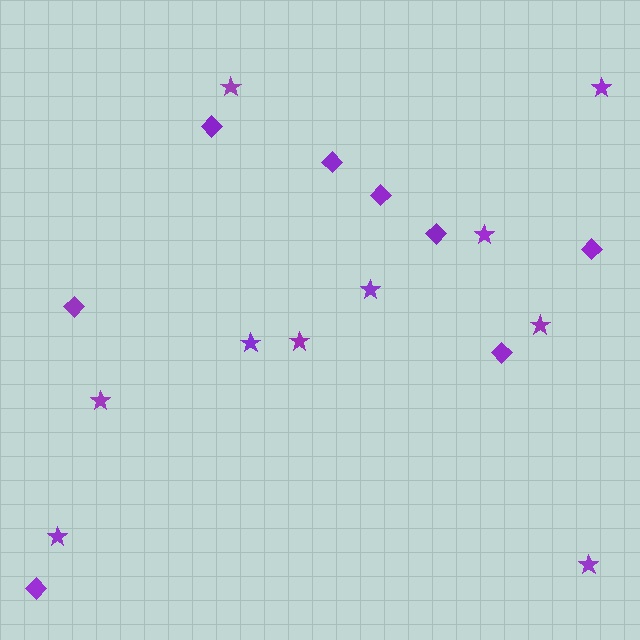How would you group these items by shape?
There are 2 groups: one group of diamonds (8) and one group of stars (10).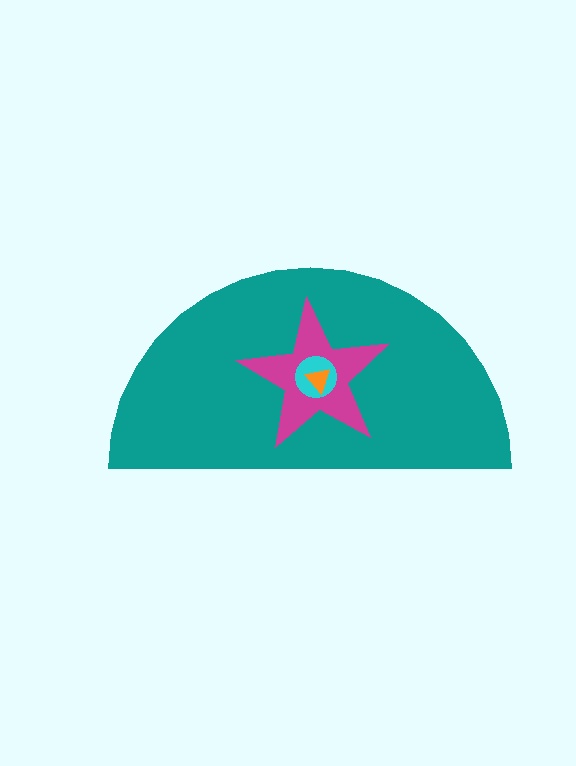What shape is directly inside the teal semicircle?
The magenta star.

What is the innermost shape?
The orange triangle.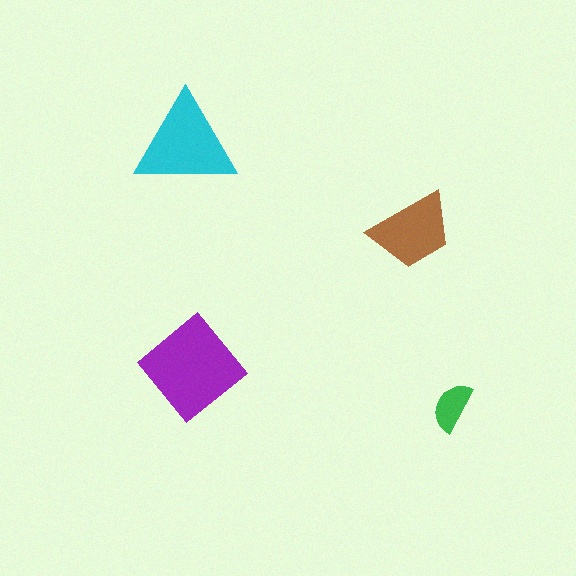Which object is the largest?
The purple diamond.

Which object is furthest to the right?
The green semicircle is rightmost.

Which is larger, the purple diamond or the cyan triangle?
The purple diamond.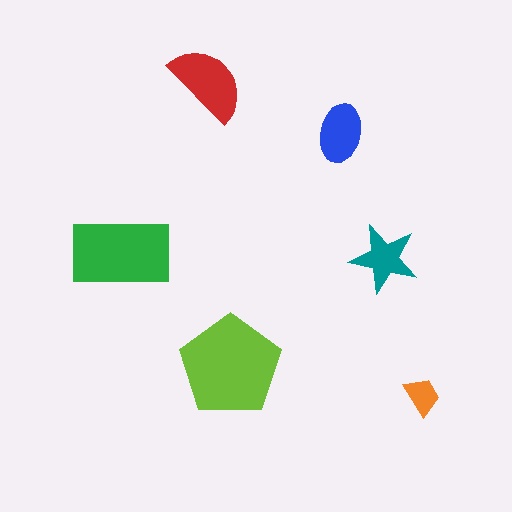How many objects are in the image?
There are 6 objects in the image.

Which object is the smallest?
The orange trapezoid.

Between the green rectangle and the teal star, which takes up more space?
The green rectangle.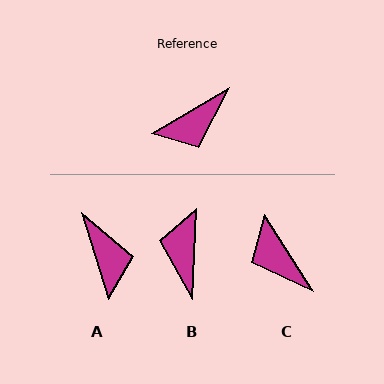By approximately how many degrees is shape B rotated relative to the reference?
Approximately 123 degrees clockwise.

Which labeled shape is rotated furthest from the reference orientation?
B, about 123 degrees away.